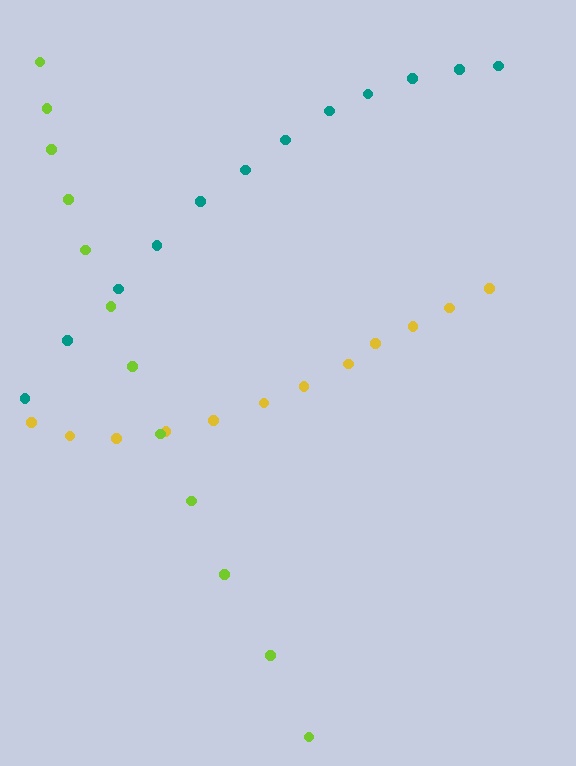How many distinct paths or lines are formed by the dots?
There are 3 distinct paths.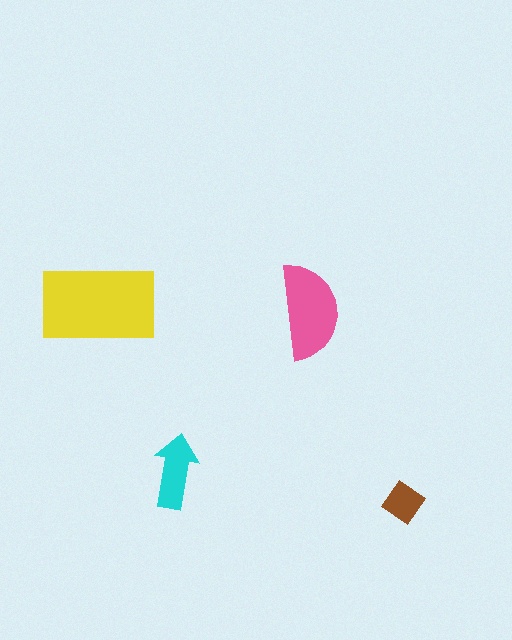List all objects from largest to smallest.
The yellow rectangle, the pink semicircle, the cyan arrow, the brown diamond.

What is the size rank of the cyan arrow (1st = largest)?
3rd.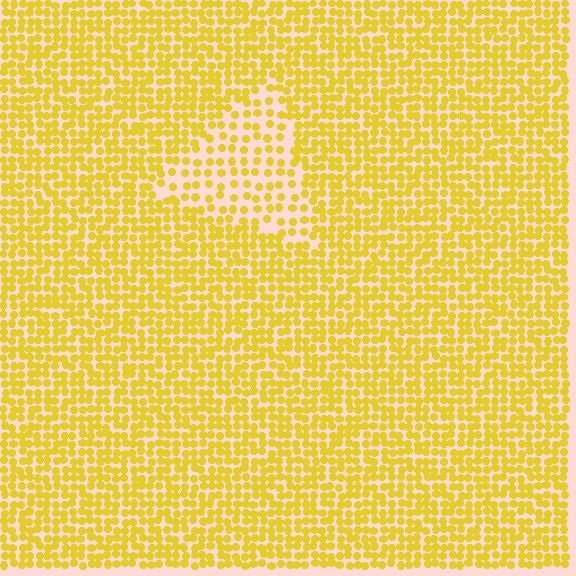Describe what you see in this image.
The image contains small yellow elements arranged at two different densities. A triangle-shaped region is visible where the elements are less densely packed than the surrounding area.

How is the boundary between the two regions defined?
The boundary is defined by a change in element density (approximately 1.9x ratio). All elements are the same color, size, and shape.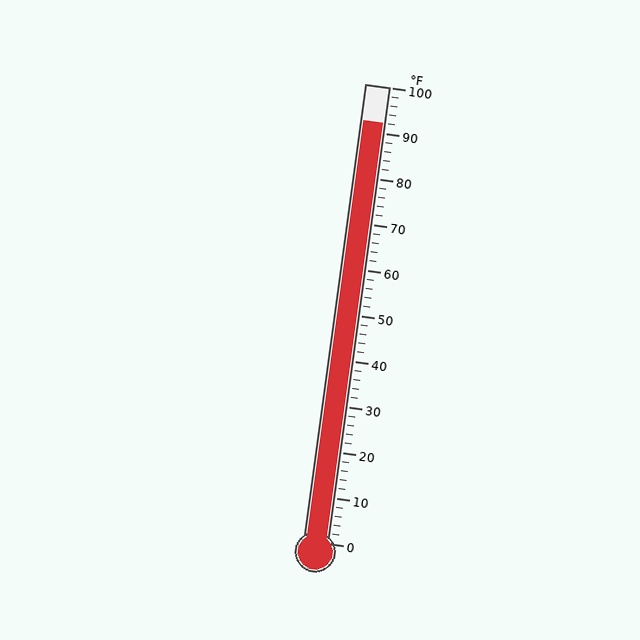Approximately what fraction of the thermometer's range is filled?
The thermometer is filled to approximately 90% of its range.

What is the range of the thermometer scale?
The thermometer scale ranges from 0°F to 100°F.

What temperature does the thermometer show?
The thermometer shows approximately 92°F.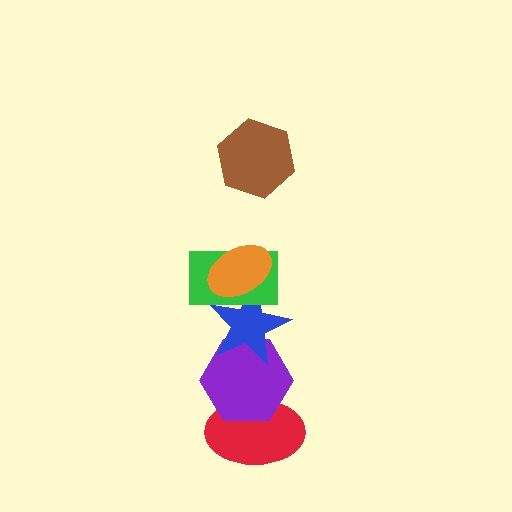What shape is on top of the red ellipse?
The purple hexagon is on top of the red ellipse.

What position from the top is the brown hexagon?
The brown hexagon is 1st from the top.